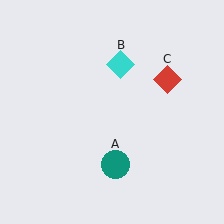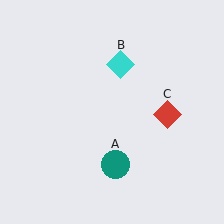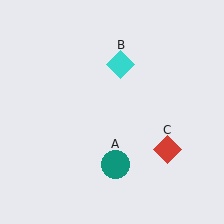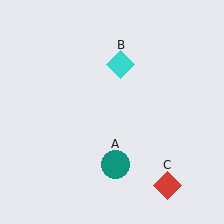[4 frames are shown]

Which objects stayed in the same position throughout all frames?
Teal circle (object A) and cyan diamond (object B) remained stationary.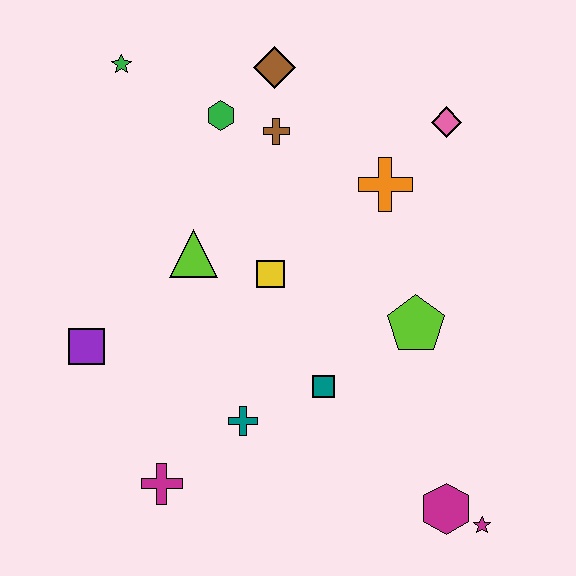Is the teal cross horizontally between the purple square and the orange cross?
Yes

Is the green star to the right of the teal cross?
No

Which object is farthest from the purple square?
The magenta star is farthest from the purple square.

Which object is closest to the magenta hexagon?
The magenta star is closest to the magenta hexagon.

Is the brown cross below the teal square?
No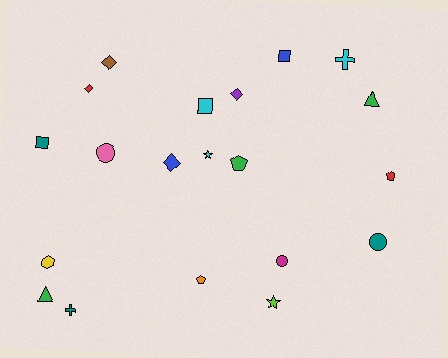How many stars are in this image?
There are 2 stars.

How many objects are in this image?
There are 20 objects.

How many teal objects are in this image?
There are 3 teal objects.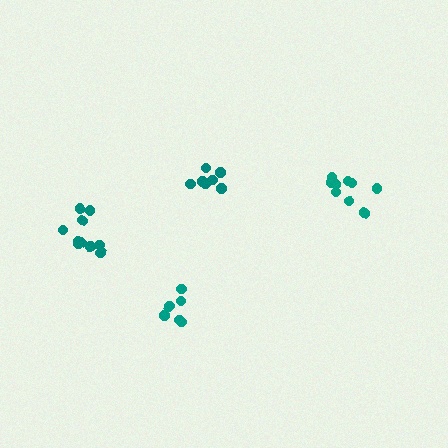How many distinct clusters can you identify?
There are 4 distinct clusters.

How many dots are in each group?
Group 1: 7 dots, Group 2: 10 dots, Group 3: 9 dots, Group 4: 6 dots (32 total).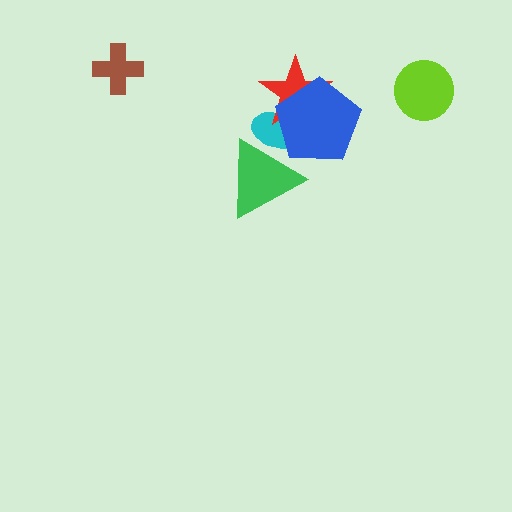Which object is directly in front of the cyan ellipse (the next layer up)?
The green triangle is directly in front of the cyan ellipse.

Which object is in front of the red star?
The blue pentagon is in front of the red star.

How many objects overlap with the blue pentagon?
3 objects overlap with the blue pentagon.